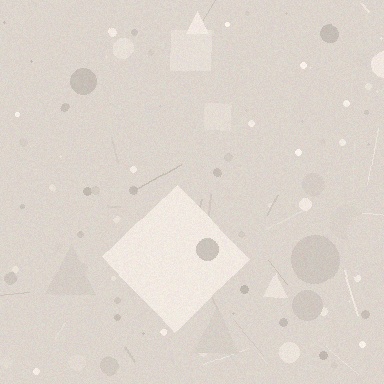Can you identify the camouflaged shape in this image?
The camouflaged shape is a diamond.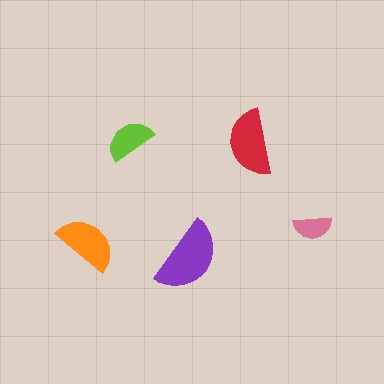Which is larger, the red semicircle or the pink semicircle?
The red one.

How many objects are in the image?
There are 5 objects in the image.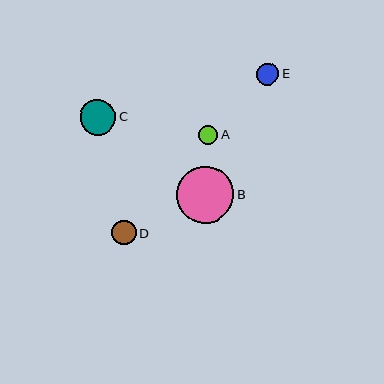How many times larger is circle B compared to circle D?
Circle B is approximately 2.4 times the size of circle D.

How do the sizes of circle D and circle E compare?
Circle D and circle E are approximately the same size.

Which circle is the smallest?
Circle A is the smallest with a size of approximately 19 pixels.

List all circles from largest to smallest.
From largest to smallest: B, C, D, E, A.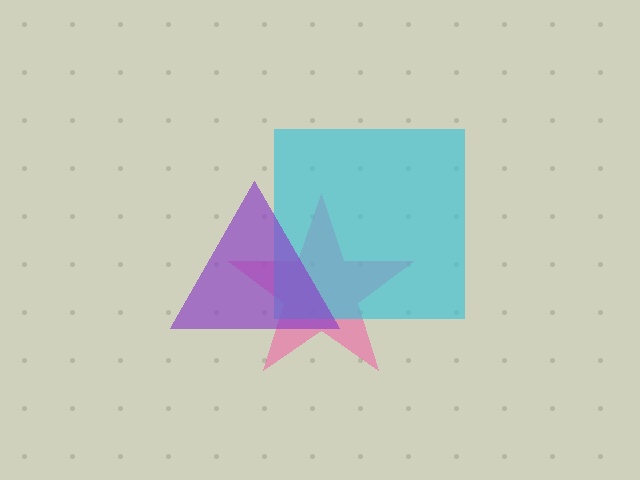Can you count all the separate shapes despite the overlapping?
Yes, there are 3 separate shapes.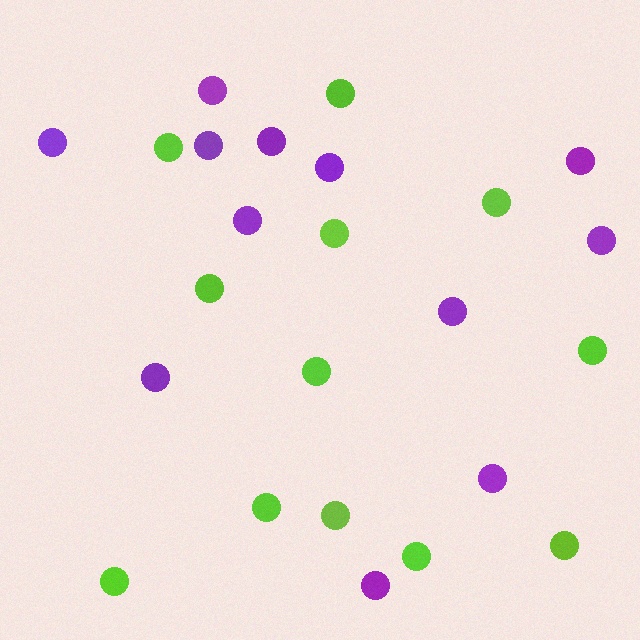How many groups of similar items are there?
There are 2 groups: one group of lime circles (12) and one group of purple circles (12).